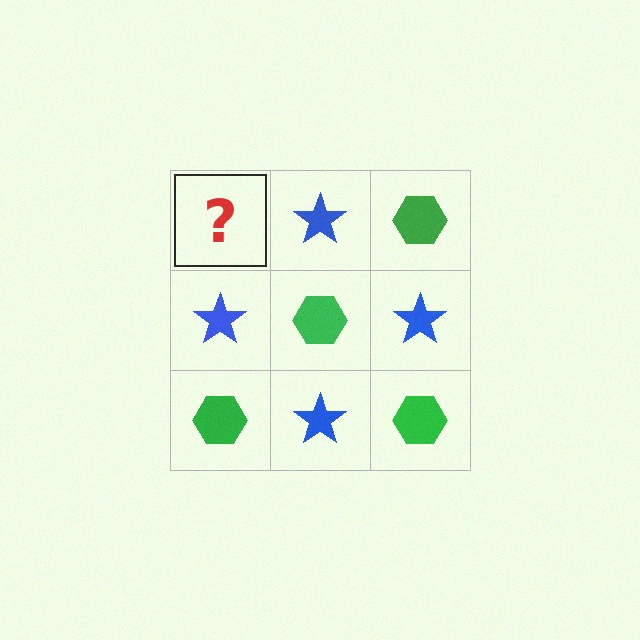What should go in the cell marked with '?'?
The missing cell should contain a green hexagon.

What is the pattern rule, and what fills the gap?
The rule is that it alternates green hexagon and blue star in a checkerboard pattern. The gap should be filled with a green hexagon.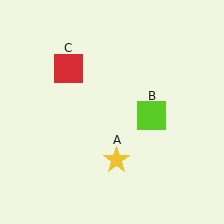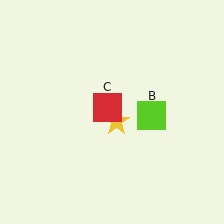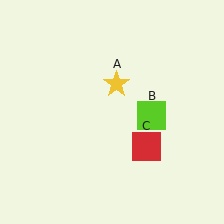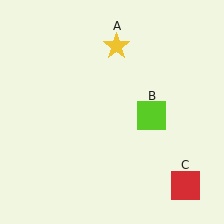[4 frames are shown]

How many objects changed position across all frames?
2 objects changed position: yellow star (object A), red square (object C).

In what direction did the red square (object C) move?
The red square (object C) moved down and to the right.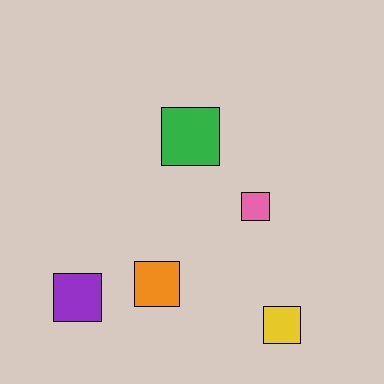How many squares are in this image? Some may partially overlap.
There are 5 squares.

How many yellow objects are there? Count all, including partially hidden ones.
There is 1 yellow object.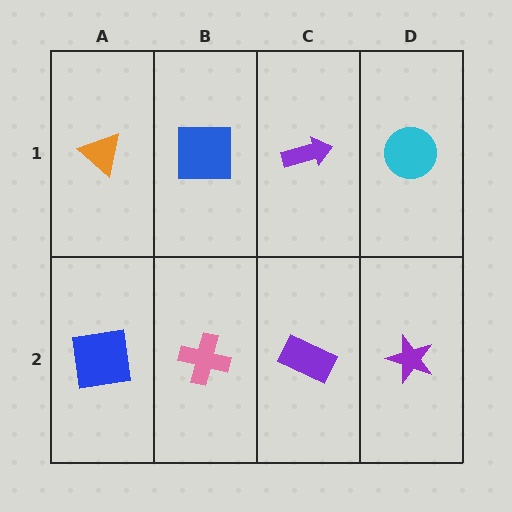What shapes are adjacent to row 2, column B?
A blue square (row 1, column B), a blue square (row 2, column A), a purple rectangle (row 2, column C).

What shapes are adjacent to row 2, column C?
A purple arrow (row 1, column C), a pink cross (row 2, column B), a purple star (row 2, column D).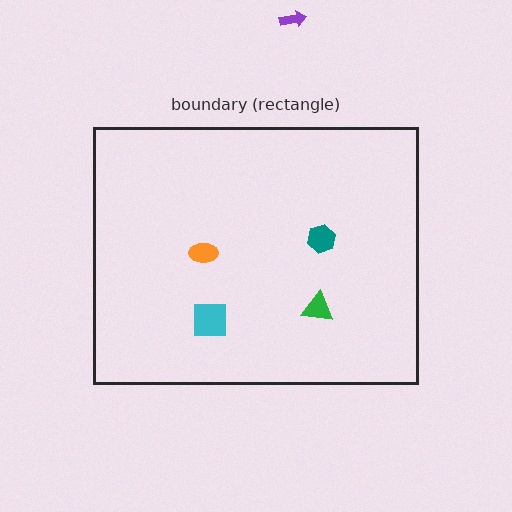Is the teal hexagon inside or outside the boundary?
Inside.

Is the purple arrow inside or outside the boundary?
Outside.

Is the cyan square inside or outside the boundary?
Inside.